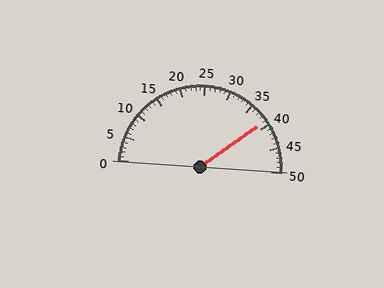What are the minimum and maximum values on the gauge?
The gauge ranges from 0 to 50.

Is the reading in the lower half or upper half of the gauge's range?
The reading is in the upper half of the range (0 to 50).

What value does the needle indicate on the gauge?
The needle indicates approximately 39.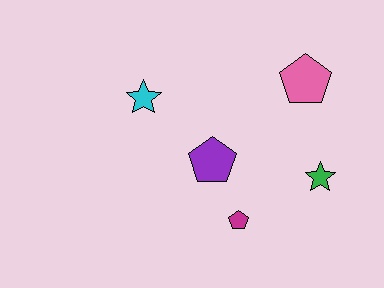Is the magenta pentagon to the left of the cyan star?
No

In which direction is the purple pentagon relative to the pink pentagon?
The purple pentagon is to the left of the pink pentagon.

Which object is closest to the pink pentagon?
The green star is closest to the pink pentagon.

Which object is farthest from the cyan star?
The green star is farthest from the cyan star.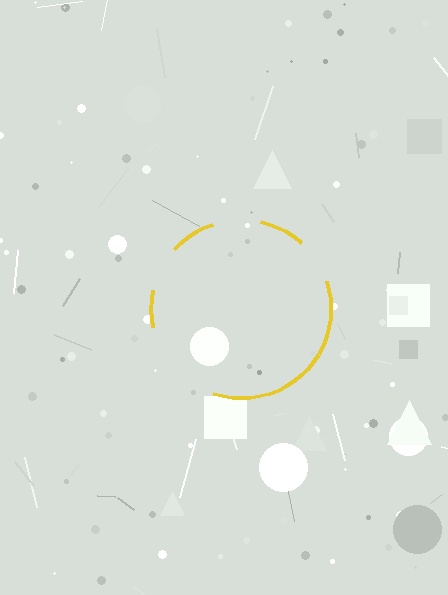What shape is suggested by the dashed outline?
The dashed outline suggests a circle.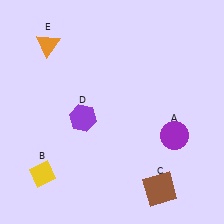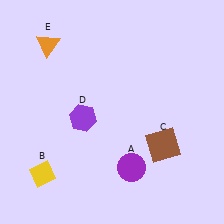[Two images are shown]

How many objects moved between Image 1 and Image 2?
2 objects moved between the two images.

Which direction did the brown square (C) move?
The brown square (C) moved up.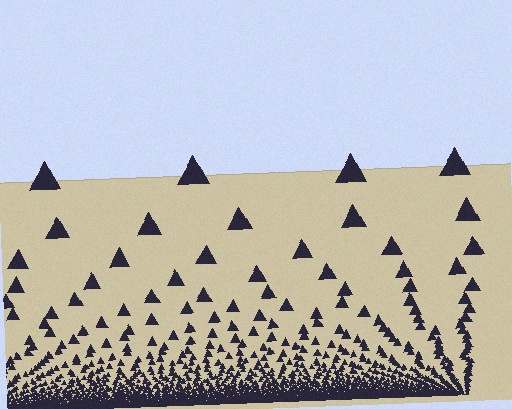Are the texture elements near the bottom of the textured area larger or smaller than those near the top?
Smaller. The gradient is inverted — elements near the bottom are smaller and denser.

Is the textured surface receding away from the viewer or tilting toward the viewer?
The surface appears to tilt toward the viewer. Texture elements get larger and sparser toward the top.